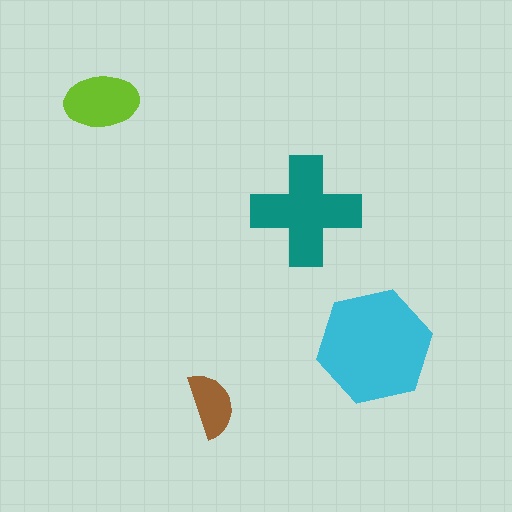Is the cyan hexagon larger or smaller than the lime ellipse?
Larger.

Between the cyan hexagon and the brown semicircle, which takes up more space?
The cyan hexagon.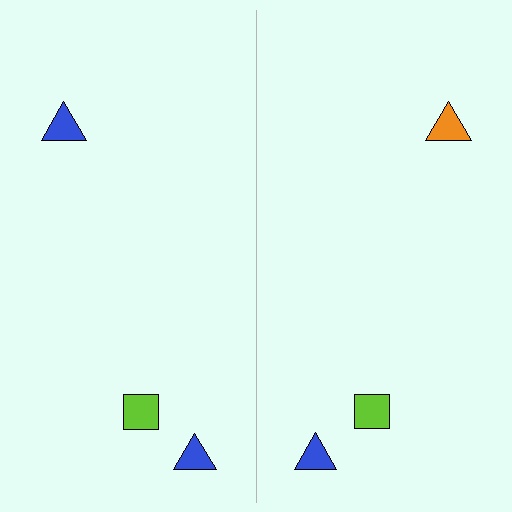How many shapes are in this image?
There are 6 shapes in this image.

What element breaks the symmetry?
The orange triangle on the right side breaks the symmetry — its mirror counterpart is blue.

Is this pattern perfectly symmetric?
No, the pattern is not perfectly symmetric. The orange triangle on the right side breaks the symmetry — its mirror counterpart is blue.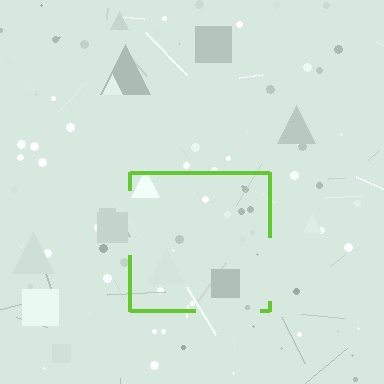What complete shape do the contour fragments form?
The contour fragments form a square.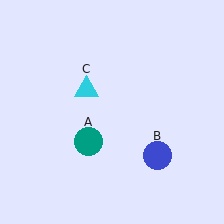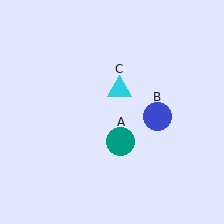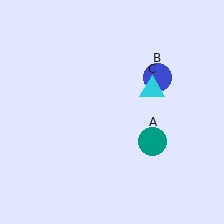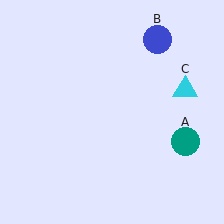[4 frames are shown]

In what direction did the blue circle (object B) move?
The blue circle (object B) moved up.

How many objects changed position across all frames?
3 objects changed position: teal circle (object A), blue circle (object B), cyan triangle (object C).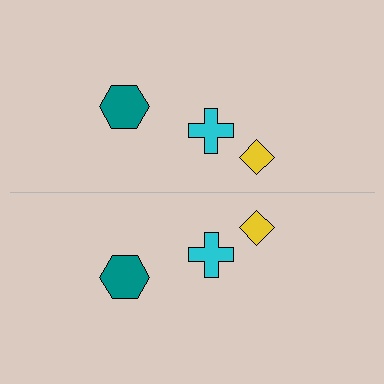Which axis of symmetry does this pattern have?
The pattern has a horizontal axis of symmetry running through the center of the image.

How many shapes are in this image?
There are 6 shapes in this image.